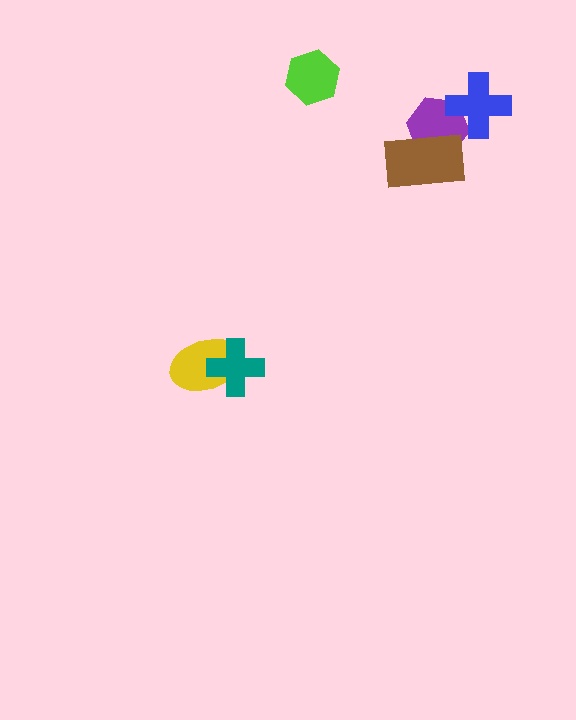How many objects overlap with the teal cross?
1 object overlaps with the teal cross.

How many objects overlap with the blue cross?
1 object overlaps with the blue cross.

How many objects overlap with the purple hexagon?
2 objects overlap with the purple hexagon.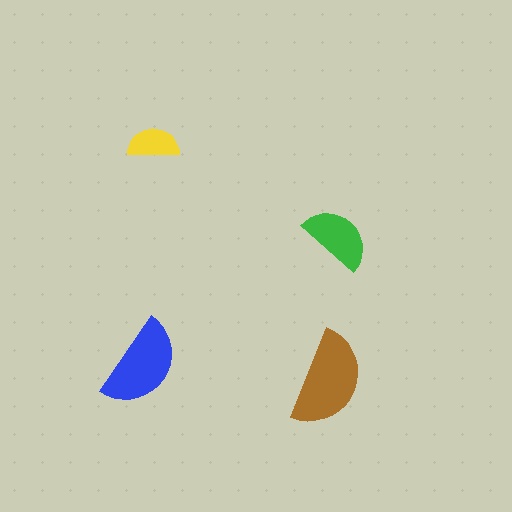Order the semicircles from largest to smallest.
the brown one, the blue one, the green one, the yellow one.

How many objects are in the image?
There are 4 objects in the image.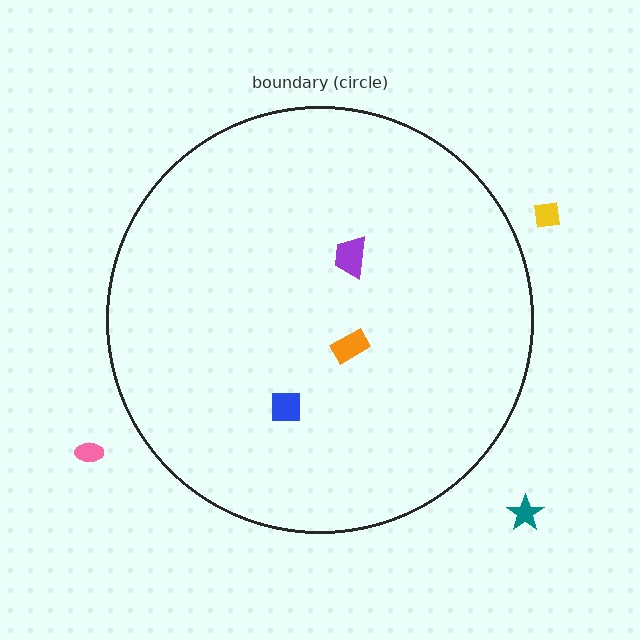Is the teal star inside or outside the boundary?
Outside.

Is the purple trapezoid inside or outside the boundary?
Inside.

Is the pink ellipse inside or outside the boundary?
Outside.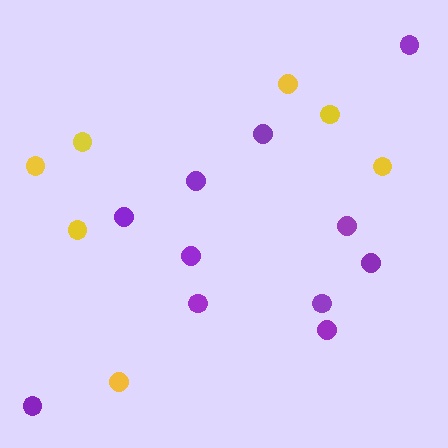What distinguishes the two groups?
There are 2 groups: one group of purple circles (11) and one group of yellow circles (7).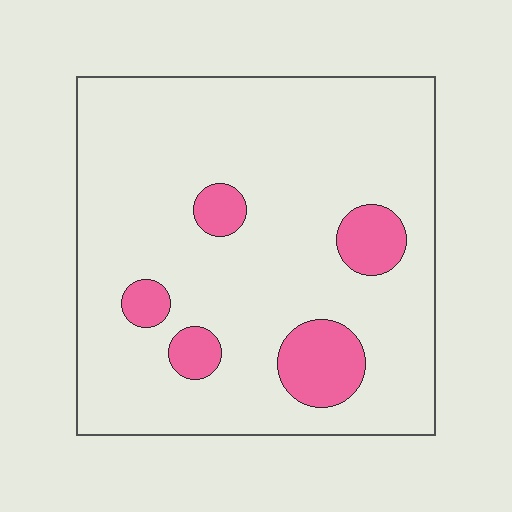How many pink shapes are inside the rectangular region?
5.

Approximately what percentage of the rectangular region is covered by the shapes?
Approximately 15%.